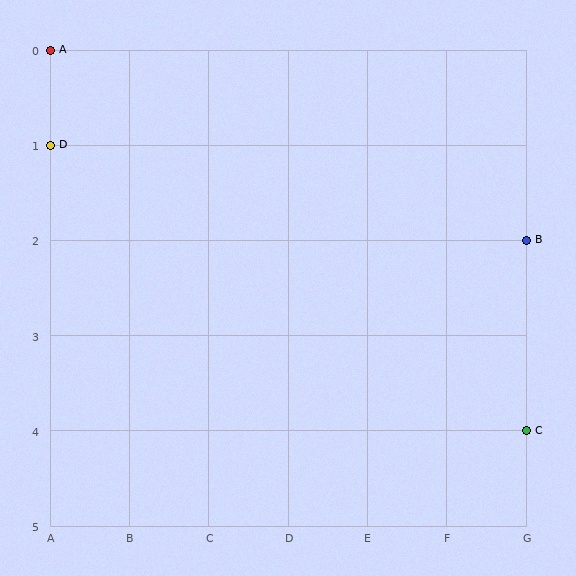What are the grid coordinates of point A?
Point A is at grid coordinates (A, 0).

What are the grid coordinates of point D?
Point D is at grid coordinates (A, 1).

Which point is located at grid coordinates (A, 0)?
Point A is at (A, 0).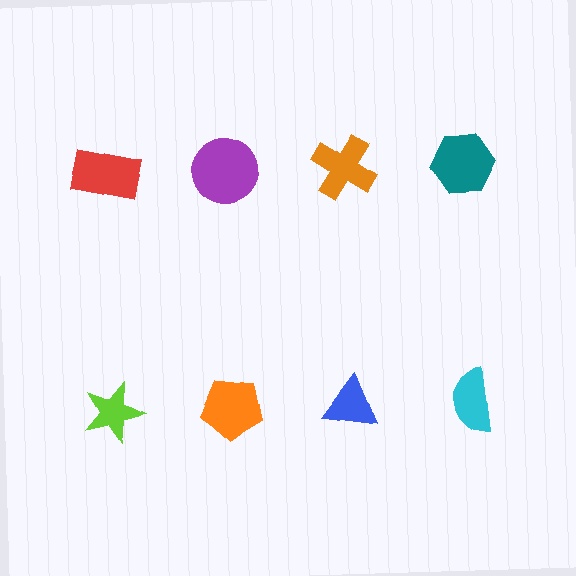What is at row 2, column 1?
A lime star.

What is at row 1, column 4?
A teal hexagon.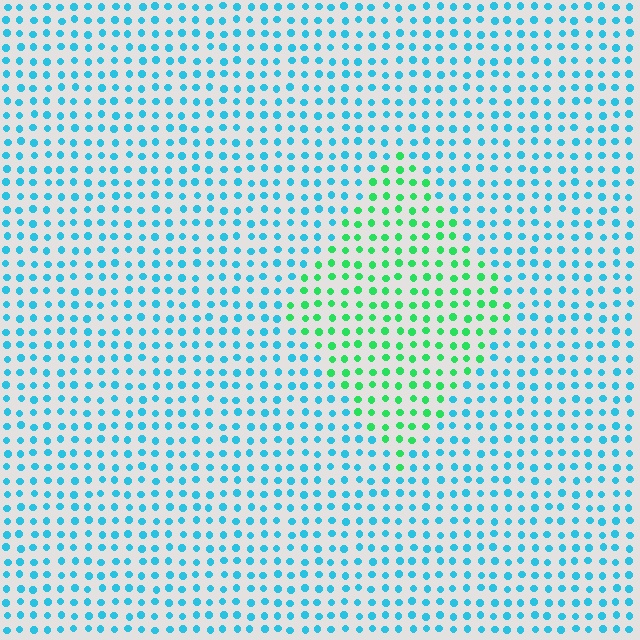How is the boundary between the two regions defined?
The boundary is defined purely by a slight shift in hue (about 53 degrees). Spacing, size, and orientation are identical on both sides.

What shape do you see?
I see a diamond.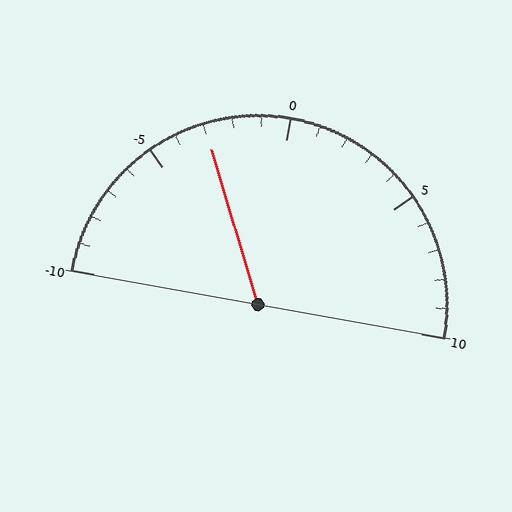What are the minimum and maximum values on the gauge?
The gauge ranges from -10 to 10.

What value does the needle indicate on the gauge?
The needle indicates approximately -3.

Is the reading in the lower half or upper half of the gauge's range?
The reading is in the lower half of the range (-10 to 10).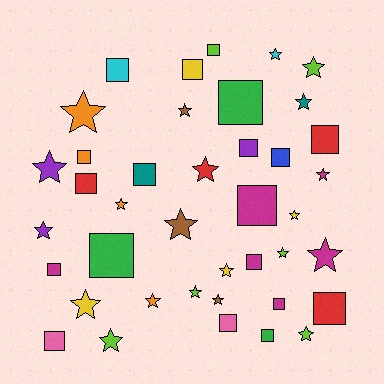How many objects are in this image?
There are 40 objects.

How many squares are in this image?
There are 19 squares.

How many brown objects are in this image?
There are 3 brown objects.